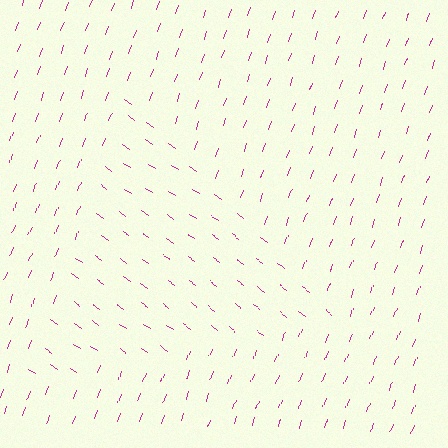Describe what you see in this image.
The image is filled with small magenta line segments. A triangle region in the image has lines oriented differently from the surrounding lines, creating a visible texture boundary.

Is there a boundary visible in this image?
Yes, there is a texture boundary formed by a change in line orientation.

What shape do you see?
I see a triangle.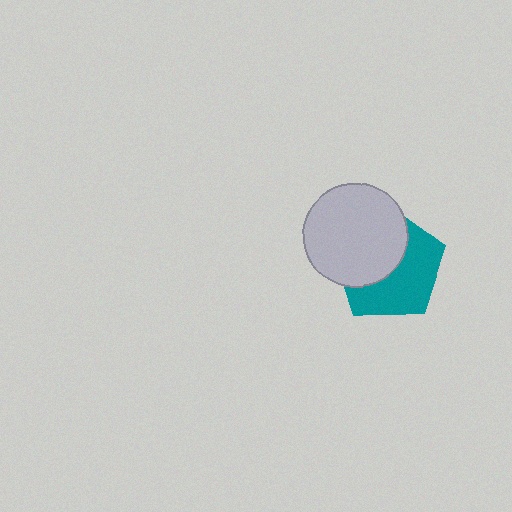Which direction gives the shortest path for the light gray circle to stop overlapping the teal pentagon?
Moving toward the upper-left gives the shortest separation.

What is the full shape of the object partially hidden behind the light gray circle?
The partially hidden object is a teal pentagon.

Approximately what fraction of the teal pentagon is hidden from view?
Roughly 48% of the teal pentagon is hidden behind the light gray circle.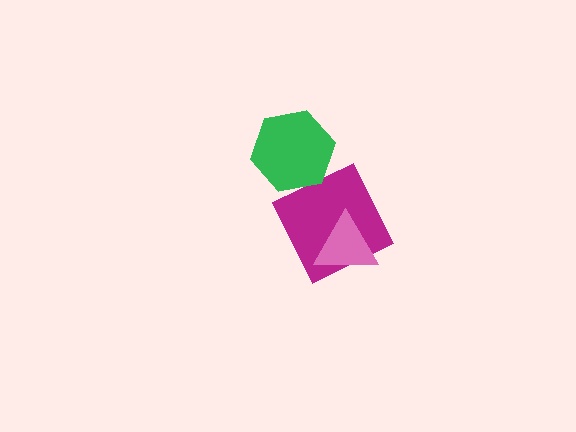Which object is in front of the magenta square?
The pink triangle is in front of the magenta square.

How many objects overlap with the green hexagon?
0 objects overlap with the green hexagon.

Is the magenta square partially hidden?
Yes, it is partially covered by another shape.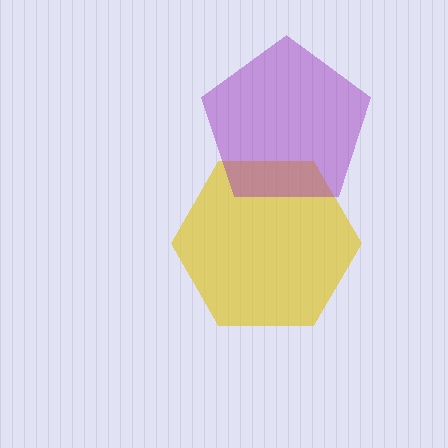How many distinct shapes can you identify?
There are 2 distinct shapes: a yellow hexagon, a purple pentagon.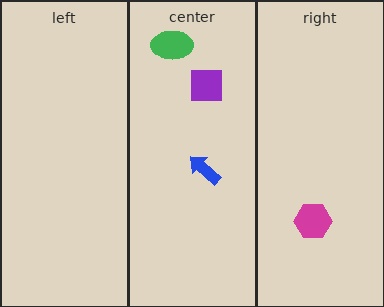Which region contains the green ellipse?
The center region.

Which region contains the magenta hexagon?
The right region.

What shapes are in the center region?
The purple square, the green ellipse, the blue arrow.